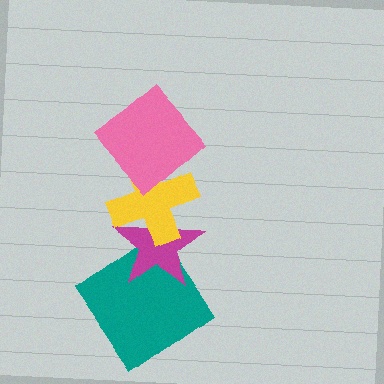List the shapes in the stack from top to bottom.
From top to bottom: the pink diamond, the yellow cross, the magenta star, the teal diamond.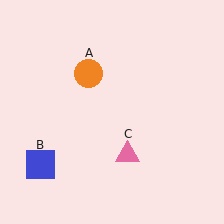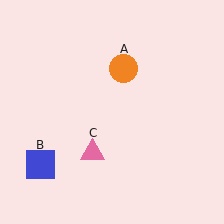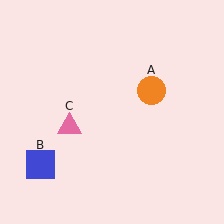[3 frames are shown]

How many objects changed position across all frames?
2 objects changed position: orange circle (object A), pink triangle (object C).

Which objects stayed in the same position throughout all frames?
Blue square (object B) remained stationary.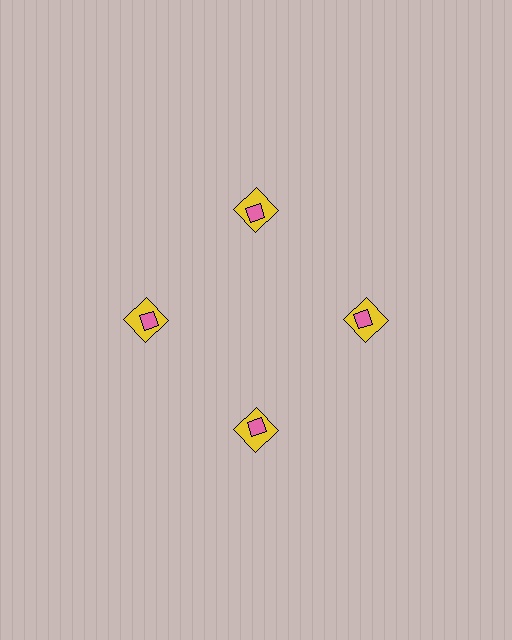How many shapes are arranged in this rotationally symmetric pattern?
There are 8 shapes, arranged in 4 groups of 2.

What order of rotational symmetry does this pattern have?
This pattern has 4-fold rotational symmetry.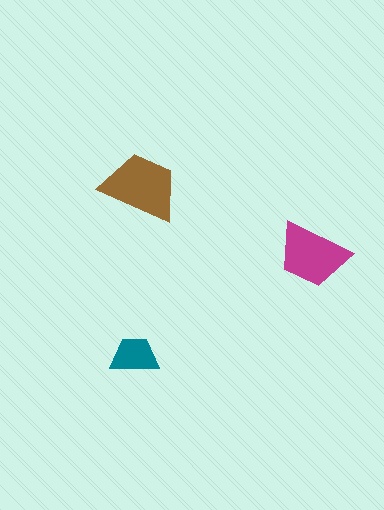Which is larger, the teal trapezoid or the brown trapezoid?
The brown one.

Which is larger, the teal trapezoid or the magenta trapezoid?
The magenta one.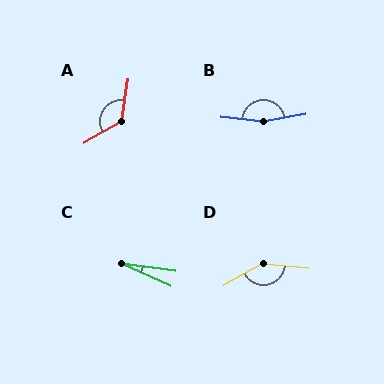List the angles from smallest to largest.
C (16°), A (128°), D (145°), B (164°).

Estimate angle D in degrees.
Approximately 145 degrees.